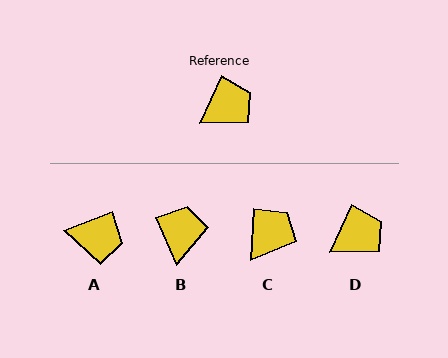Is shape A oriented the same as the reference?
No, it is off by about 44 degrees.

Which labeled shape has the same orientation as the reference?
D.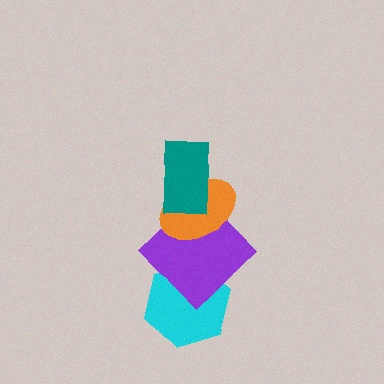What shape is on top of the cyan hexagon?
The purple diamond is on top of the cyan hexagon.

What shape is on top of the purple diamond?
The orange ellipse is on top of the purple diamond.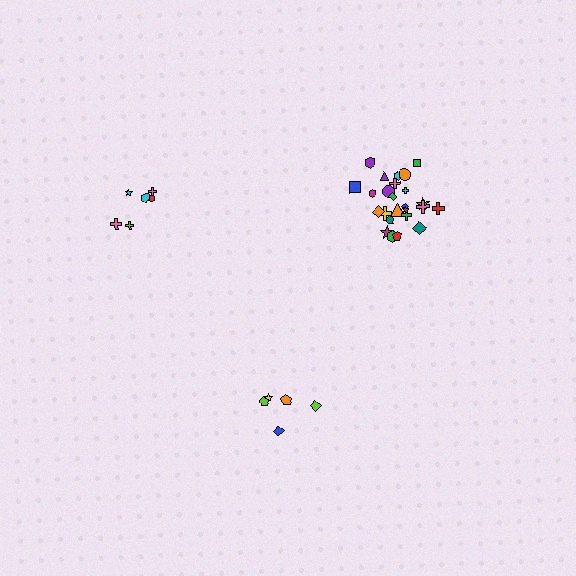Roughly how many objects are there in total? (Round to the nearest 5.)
Roughly 35 objects in total.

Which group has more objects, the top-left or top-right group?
The top-right group.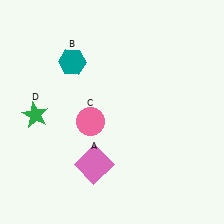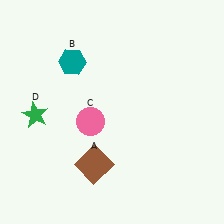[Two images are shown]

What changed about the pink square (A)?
In Image 1, A is pink. In Image 2, it changed to brown.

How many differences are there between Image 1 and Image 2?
There is 1 difference between the two images.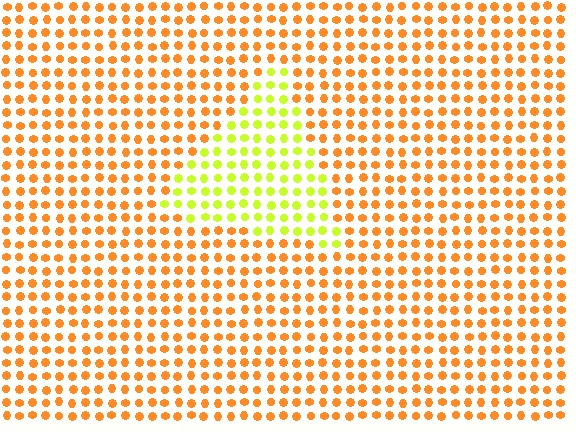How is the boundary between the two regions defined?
The boundary is defined purely by a slight shift in hue (about 49 degrees). Spacing, size, and orientation are identical on both sides.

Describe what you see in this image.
The image is filled with small orange elements in a uniform arrangement. A triangle-shaped region is visible where the elements are tinted to a slightly different hue, forming a subtle color boundary.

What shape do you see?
I see a triangle.